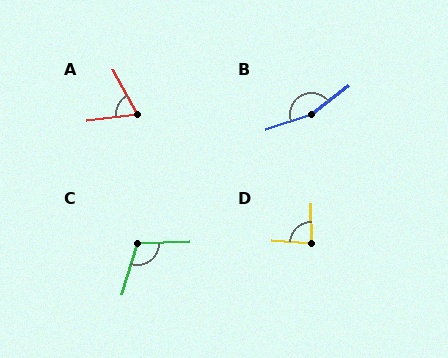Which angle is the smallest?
A, at approximately 68 degrees.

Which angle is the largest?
B, at approximately 161 degrees.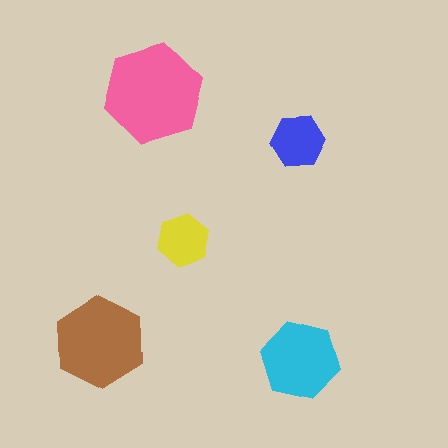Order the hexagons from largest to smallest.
the pink one, the brown one, the cyan one, the blue one, the yellow one.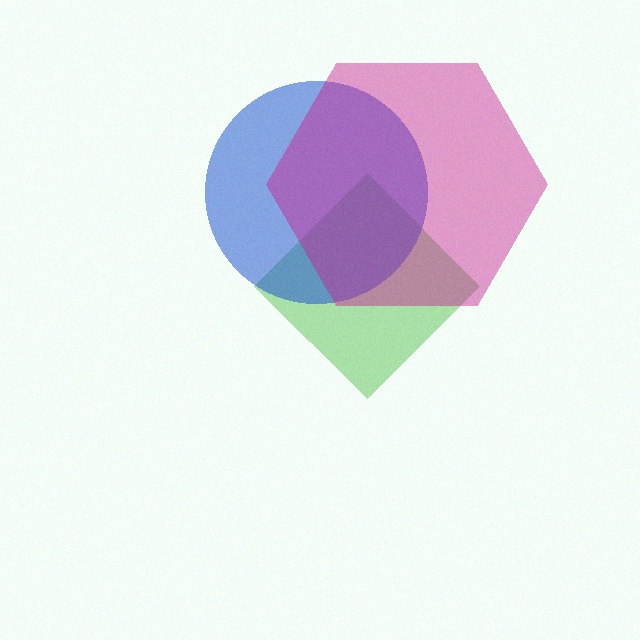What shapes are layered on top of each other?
The layered shapes are: a green diamond, a blue circle, a magenta hexagon.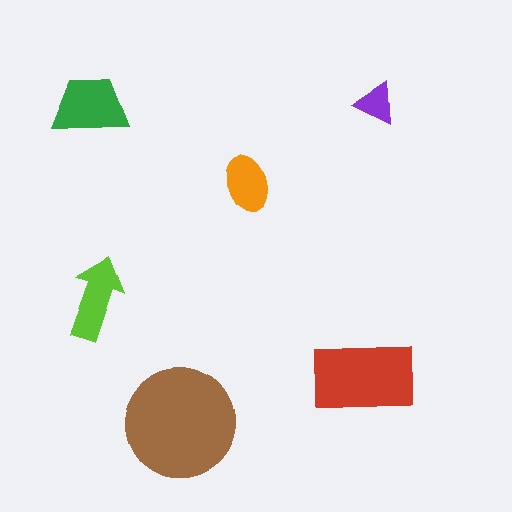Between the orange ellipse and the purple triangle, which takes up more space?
The orange ellipse.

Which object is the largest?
The brown circle.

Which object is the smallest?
The purple triangle.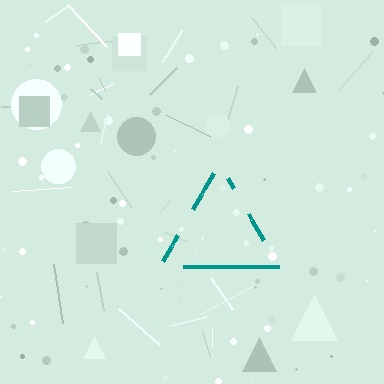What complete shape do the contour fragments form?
The contour fragments form a triangle.